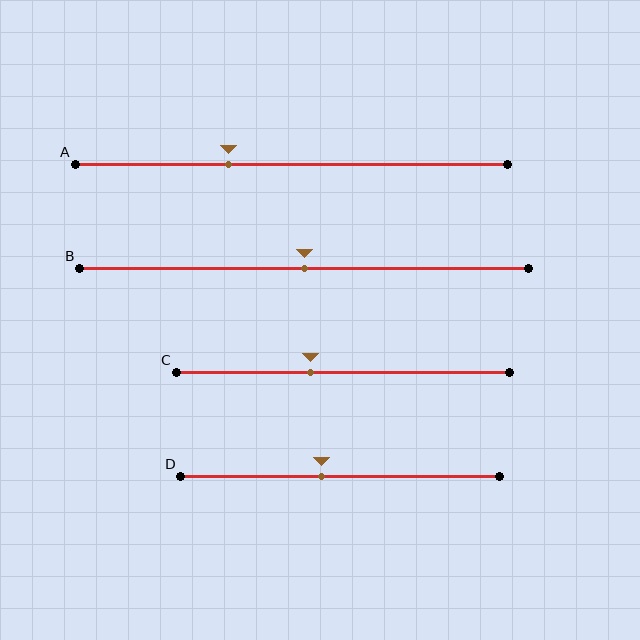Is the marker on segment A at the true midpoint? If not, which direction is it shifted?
No, the marker on segment A is shifted to the left by about 15% of the segment length.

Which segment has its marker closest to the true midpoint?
Segment B has its marker closest to the true midpoint.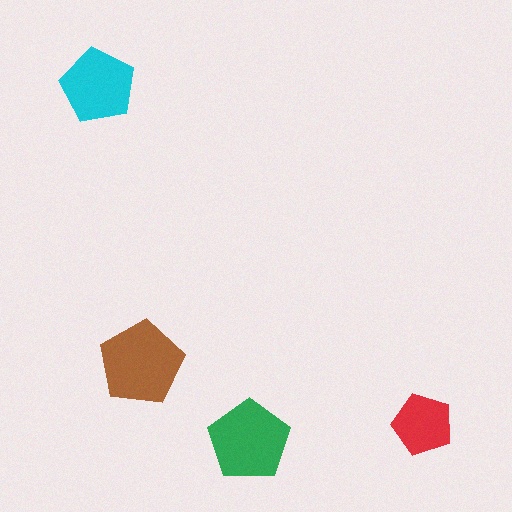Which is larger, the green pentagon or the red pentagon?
The green one.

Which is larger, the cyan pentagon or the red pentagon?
The cyan one.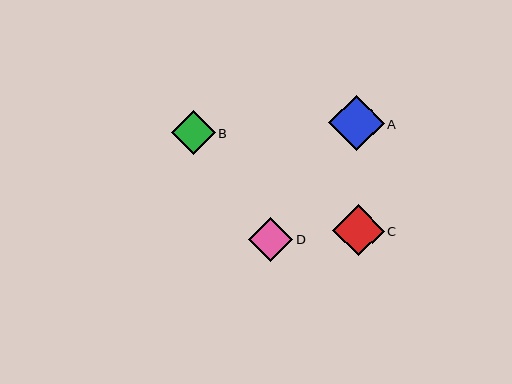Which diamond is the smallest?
Diamond B is the smallest with a size of approximately 44 pixels.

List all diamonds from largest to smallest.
From largest to smallest: A, C, D, B.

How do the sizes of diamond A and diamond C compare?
Diamond A and diamond C are approximately the same size.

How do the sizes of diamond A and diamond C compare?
Diamond A and diamond C are approximately the same size.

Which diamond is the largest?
Diamond A is the largest with a size of approximately 56 pixels.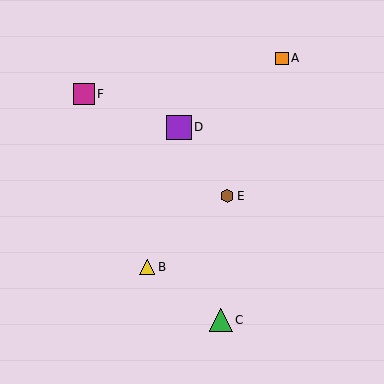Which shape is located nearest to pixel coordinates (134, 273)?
The yellow triangle (labeled B) at (147, 267) is nearest to that location.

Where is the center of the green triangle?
The center of the green triangle is at (221, 320).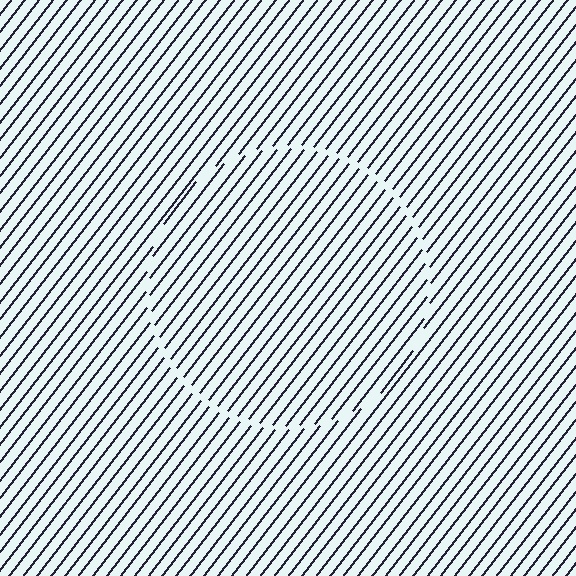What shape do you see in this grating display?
An illusory circle. The interior of the shape contains the same grating, shifted by half a period — the contour is defined by the phase discontinuity where line-ends from the inner and outer gratings abut.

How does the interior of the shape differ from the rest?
The interior of the shape contains the same grating, shifted by half a period — the contour is defined by the phase discontinuity where line-ends from the inner and outer gratings abut.